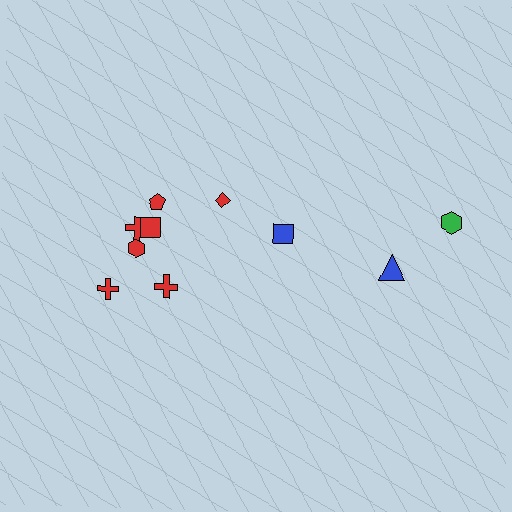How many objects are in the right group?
There are 3 objects.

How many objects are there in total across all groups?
There are 10 objects.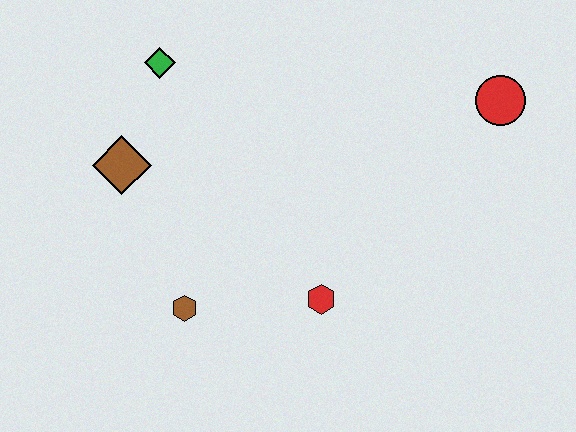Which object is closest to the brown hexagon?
The red hexagon is closest to the brown hexagon.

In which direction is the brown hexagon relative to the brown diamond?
The brown hexagon is below the brown diamond.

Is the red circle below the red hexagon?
No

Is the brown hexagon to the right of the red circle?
No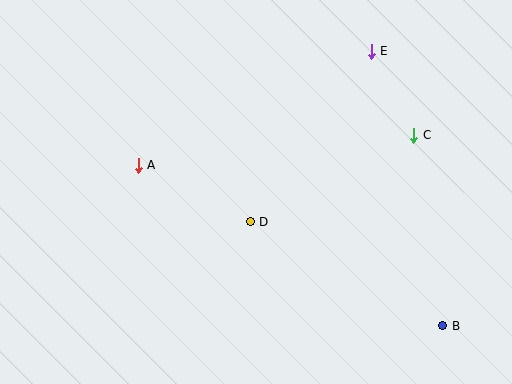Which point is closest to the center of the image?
Point D at (250, 222) is closest to the center.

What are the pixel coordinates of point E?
Point E is at (371, 51).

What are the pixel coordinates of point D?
Point D is at (250, 222).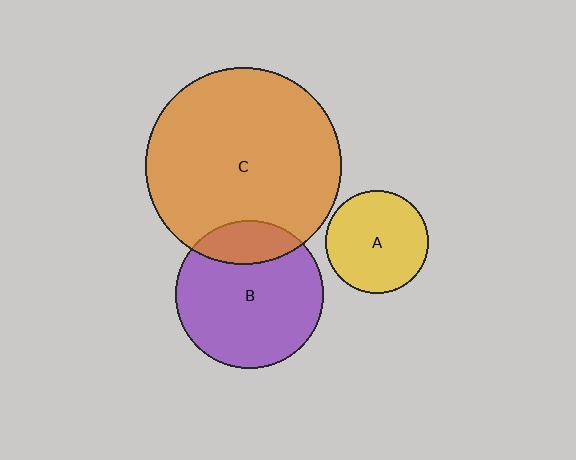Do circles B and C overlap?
Yes.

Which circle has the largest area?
Circle C (orange).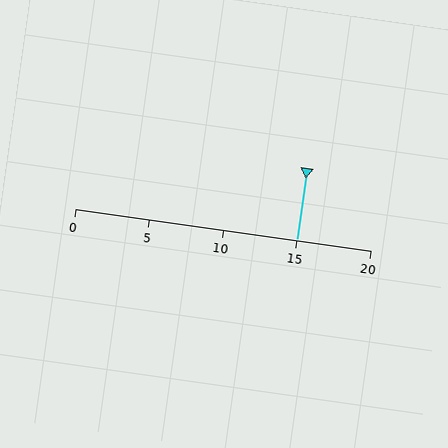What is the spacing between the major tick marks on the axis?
The major ticks are spaced 5 apart.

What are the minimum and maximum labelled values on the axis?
The axis runs from 0 to 20.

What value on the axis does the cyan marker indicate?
The marker indicates approximately 15.